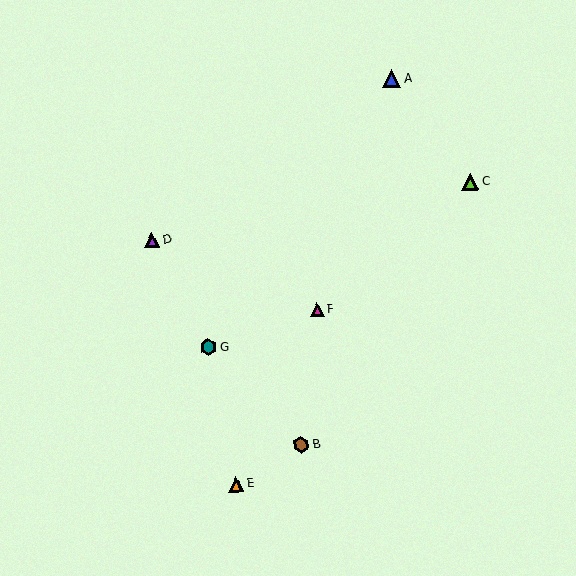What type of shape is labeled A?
Shape A is a blue triangle.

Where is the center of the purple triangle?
The center of the purple triangle is at (152, 240).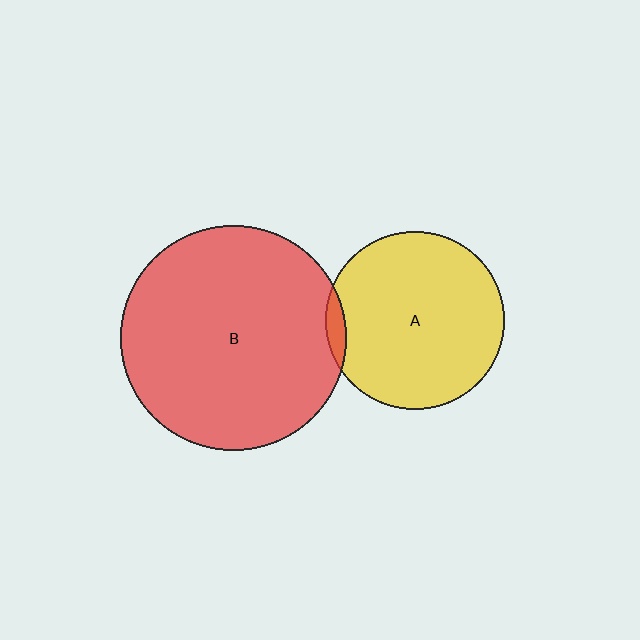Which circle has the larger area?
Circle B (red).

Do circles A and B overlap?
Yes.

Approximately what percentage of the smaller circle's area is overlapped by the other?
Approximately 5%.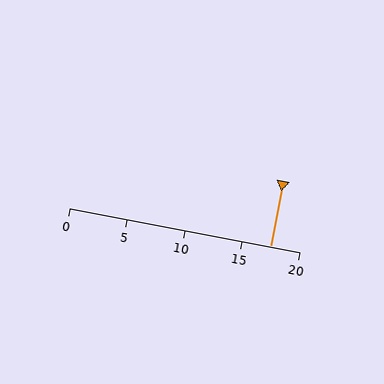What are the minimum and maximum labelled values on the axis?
The axis runs from 0 to 20.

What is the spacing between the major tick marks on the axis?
The major ticks are spaced 5 apart.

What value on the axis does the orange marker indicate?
The marker indicates approximately 17.5.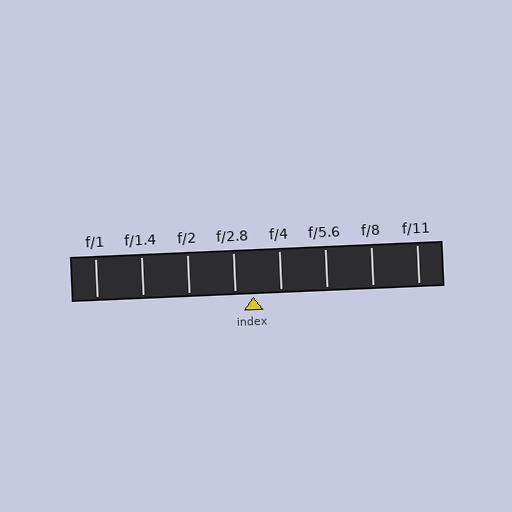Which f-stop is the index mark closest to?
The index mark is closest to f/2.8.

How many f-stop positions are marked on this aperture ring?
There are 8 f-stop positions marked.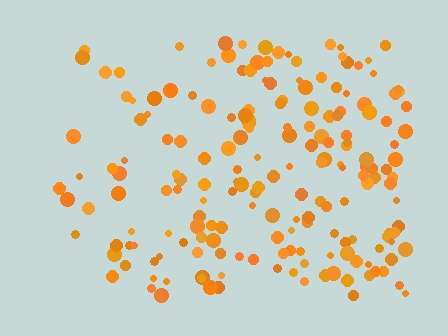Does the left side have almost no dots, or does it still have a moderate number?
Still a moderate number, just noticeably fewer than the right.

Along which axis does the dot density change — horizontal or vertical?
Horizontal.